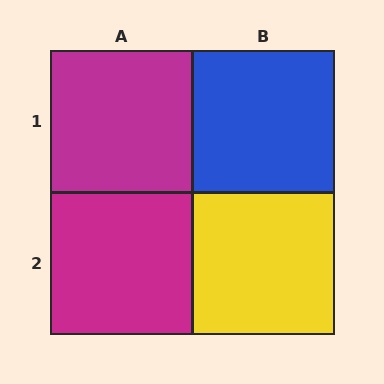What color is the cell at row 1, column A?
Magenta.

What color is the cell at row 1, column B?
Blue.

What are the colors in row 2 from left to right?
Magenta, yellow.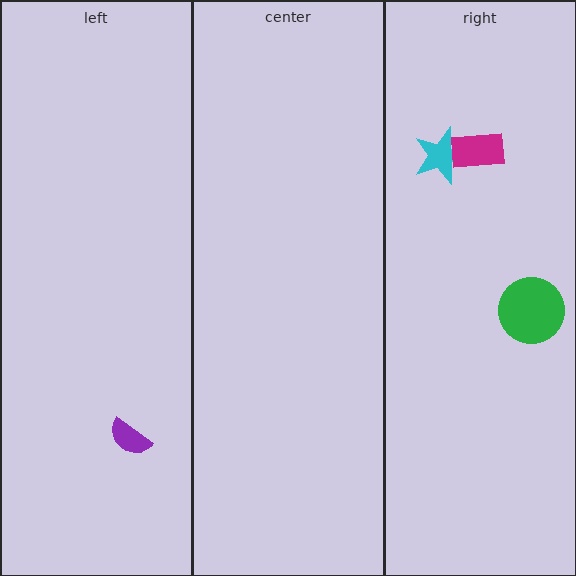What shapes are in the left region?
The purple semicircle.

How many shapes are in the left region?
1.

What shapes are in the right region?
The green circle, the cyan star, the magenta rectangle.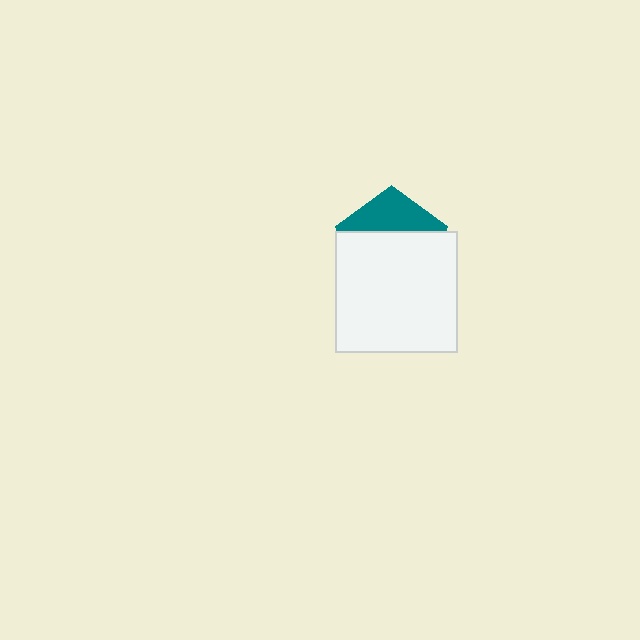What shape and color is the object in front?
The object in front is a white square.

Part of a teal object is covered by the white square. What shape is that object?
It is a pentagon.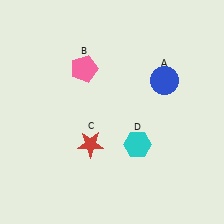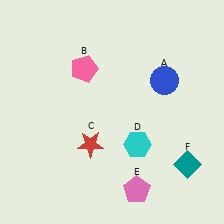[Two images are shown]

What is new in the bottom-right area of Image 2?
A teal diamond (F) was added in the bottom-right area of Image 2.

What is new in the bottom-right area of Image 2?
A pink pentagon (E) was added in the bottom-right area of Image 2.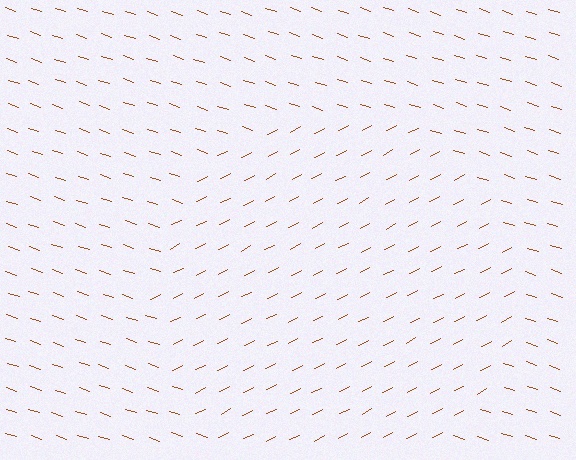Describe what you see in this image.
The image is filled with small brown line segments. A circle region in the image has lines oriented differently from the surrounding lines, creating a visible texture boundary.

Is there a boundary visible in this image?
Yes, there is a texture boundary formed by a change in line orientation.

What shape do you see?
I see a circle.